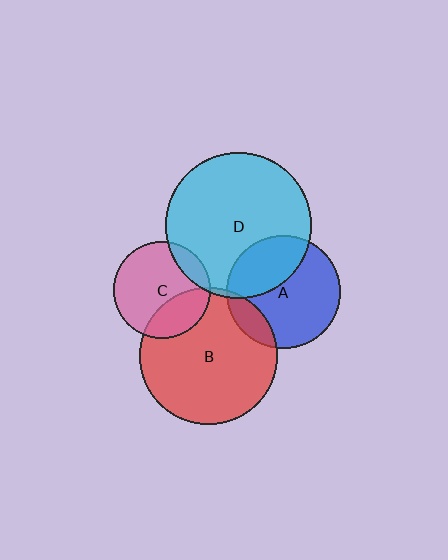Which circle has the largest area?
Circle D (cyan).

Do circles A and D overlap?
Yes.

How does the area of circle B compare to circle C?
Approximately 2.0 times.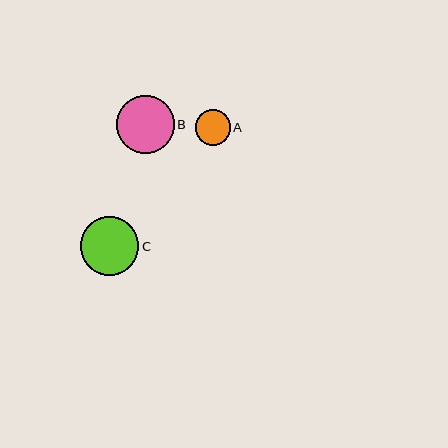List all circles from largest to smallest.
From largest to smallest: C, B, A.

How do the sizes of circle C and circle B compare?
Circle C and circle B are approximately the same size.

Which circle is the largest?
Circle C is the largest with a size of approximately 59 pixels.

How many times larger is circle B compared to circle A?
Circle B is approximately 1.6 times the size of circle A.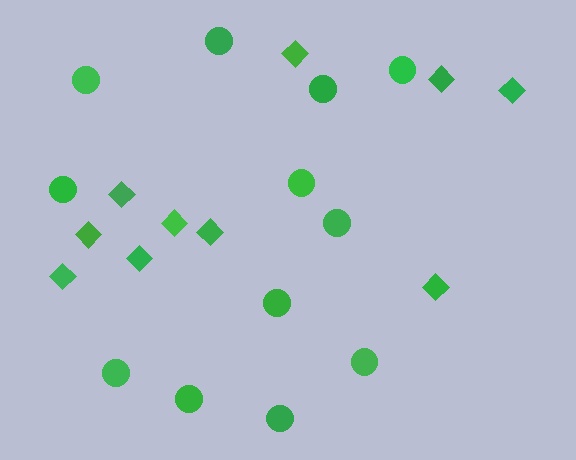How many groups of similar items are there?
There are 2 groups: one group of circles (12) and one group of diamonds (10).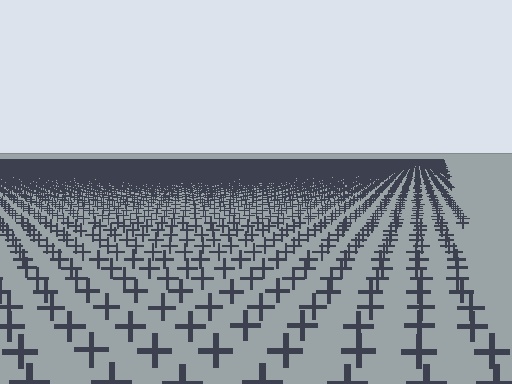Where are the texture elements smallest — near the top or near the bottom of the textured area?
Near the top.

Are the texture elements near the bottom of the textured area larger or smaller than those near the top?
Larger. Near the bottom, elements are closer to the viewer and appear at a bigger on-screen size.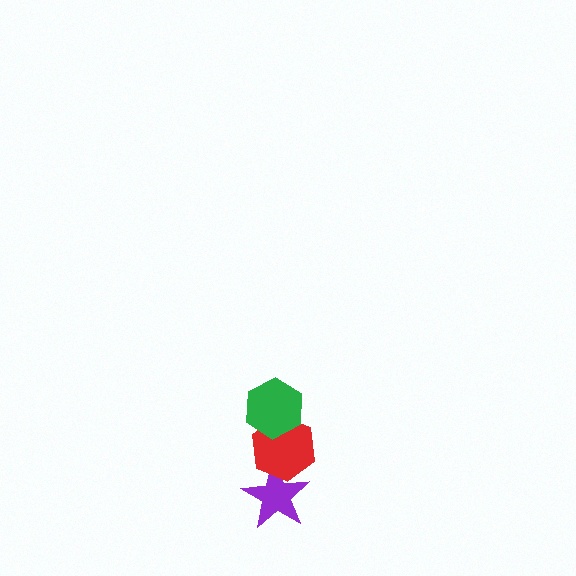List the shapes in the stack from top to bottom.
From top to bottom: the green hexagon, the red hexagon, the purple star.